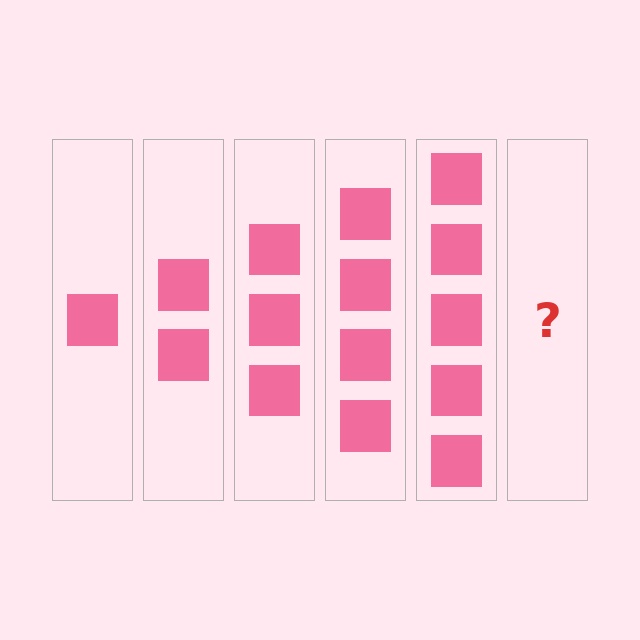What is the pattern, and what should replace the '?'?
The pattern is that each step adds one more square. The '?' should be 6 squares.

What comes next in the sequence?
The next element should be 6 squares.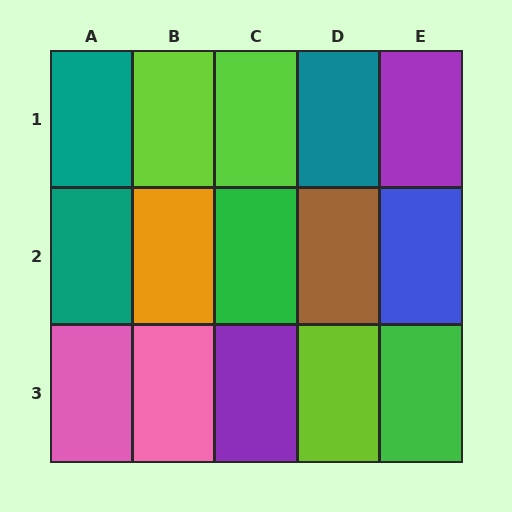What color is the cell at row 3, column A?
Pink.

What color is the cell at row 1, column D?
Teal.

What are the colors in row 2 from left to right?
Teal, orange, green, brown, blue.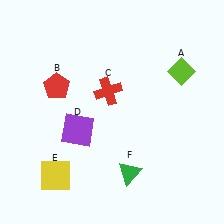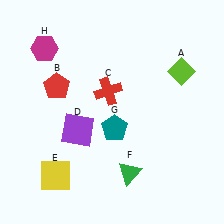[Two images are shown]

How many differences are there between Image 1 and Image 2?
There are 2 differences between the two images.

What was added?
A teal pentagon (G), a magenta hexagon (H) were added in Image 2.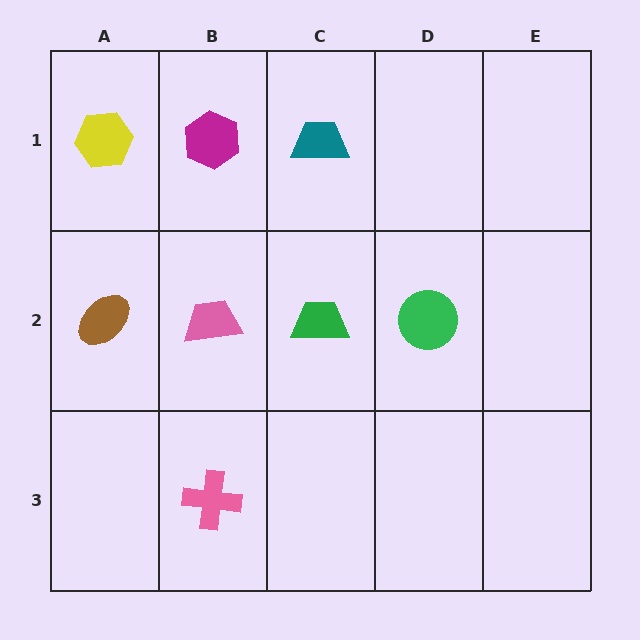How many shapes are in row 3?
1 shape.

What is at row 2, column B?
A pink trapezoid.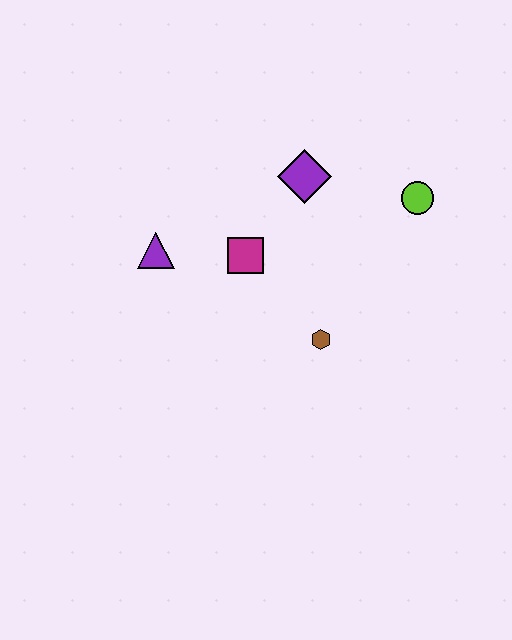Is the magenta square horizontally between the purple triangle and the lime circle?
Yes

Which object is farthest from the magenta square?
The lime circle is farthest from the magenta square.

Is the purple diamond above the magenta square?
Yes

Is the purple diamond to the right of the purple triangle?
Yes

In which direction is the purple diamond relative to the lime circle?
The purple diamond is to the left of the lime circle.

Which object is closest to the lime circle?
The purple diamond is closest to the lime circle.